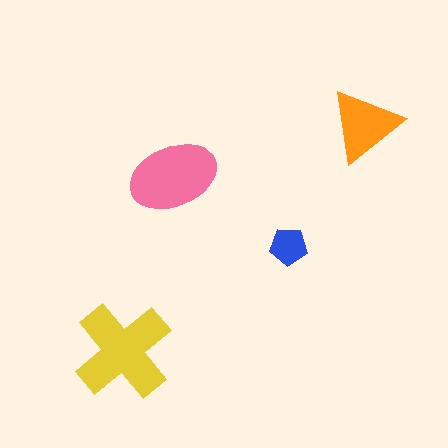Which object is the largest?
The yellow cross.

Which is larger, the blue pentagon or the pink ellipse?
The pink ellipse.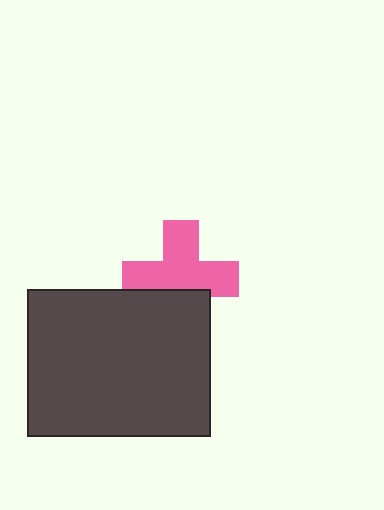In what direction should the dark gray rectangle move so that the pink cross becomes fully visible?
The dark gray rectangle should move down. That is the shortest direction to clear the overlap and leave the pink cross fully visible.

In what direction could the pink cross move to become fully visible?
The pink cross could move up. That would shift it out from behind the dark gray rectangle entirely.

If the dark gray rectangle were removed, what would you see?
You would see the complete pink cross.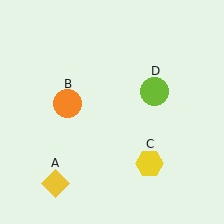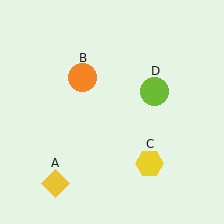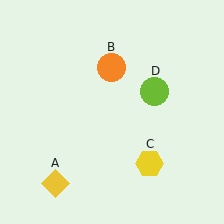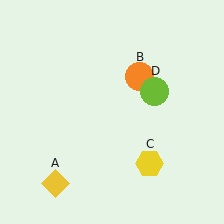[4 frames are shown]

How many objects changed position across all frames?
1 object changed position: orange circle (object B).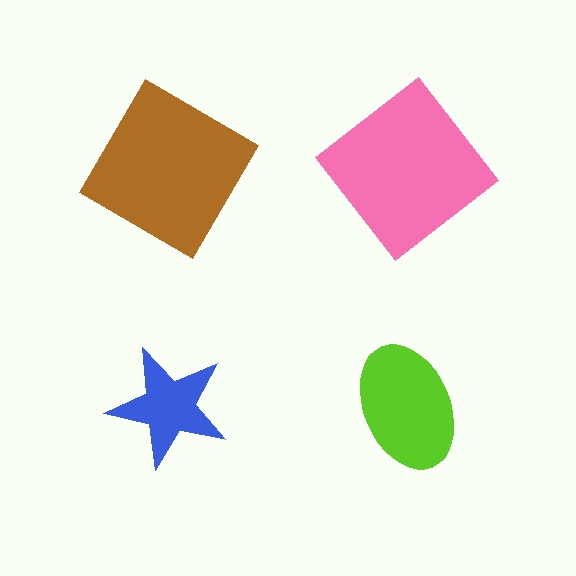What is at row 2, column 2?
A lime ellipse.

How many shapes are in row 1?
2 shapes.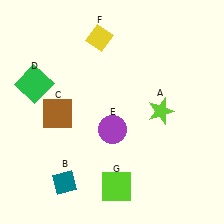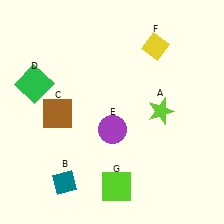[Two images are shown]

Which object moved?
The yellow diamond (F) moved right.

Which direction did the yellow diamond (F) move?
The yellow diamond (F) moved right.